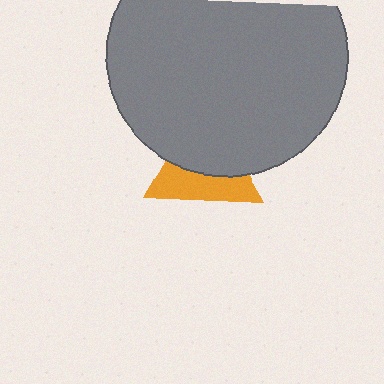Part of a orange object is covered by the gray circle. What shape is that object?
It is a triangle.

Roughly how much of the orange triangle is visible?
About half of it is visible (roughly 45%).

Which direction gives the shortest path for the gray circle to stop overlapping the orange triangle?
Moving up gives the shortest separation.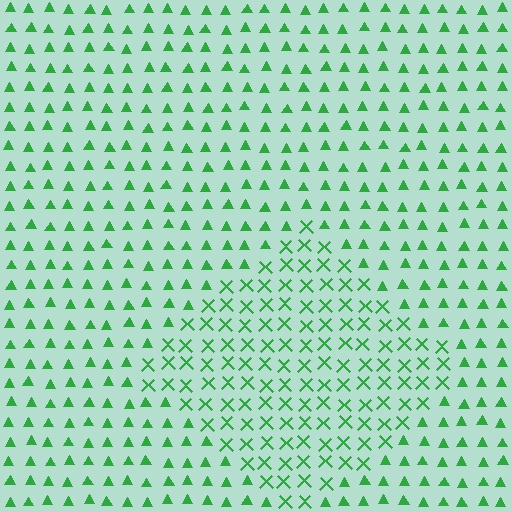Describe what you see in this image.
The image is filled with small green elements arranged in a uniform grid. A diamond-shaped region contains X marks, while the surrounding area contains triangles. The boundary is defined purely by the change in element shape.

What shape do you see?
I see a diamond.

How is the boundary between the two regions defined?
The boundary is defined by a change in element shape: X marks inside vs. triangles outside. All elements share the same color and spacing.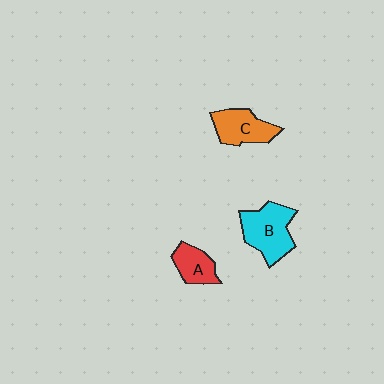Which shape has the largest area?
Shape B (cyan).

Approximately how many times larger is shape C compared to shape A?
Approximately 1.4 times.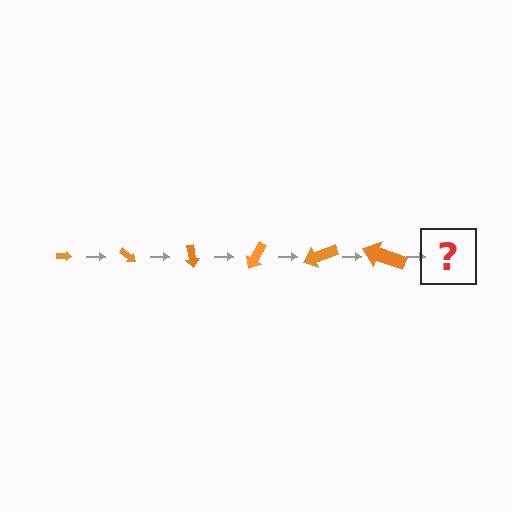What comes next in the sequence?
The next element should be an arrow, larger than the previous one and rotated 240 degrees from the start.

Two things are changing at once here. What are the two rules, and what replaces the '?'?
The two rules are that the arrow grows larger each step and it rotates 40 degrees each step. The '?' should be an arrow, larger than the previous one and rotated 240 degrees from the start.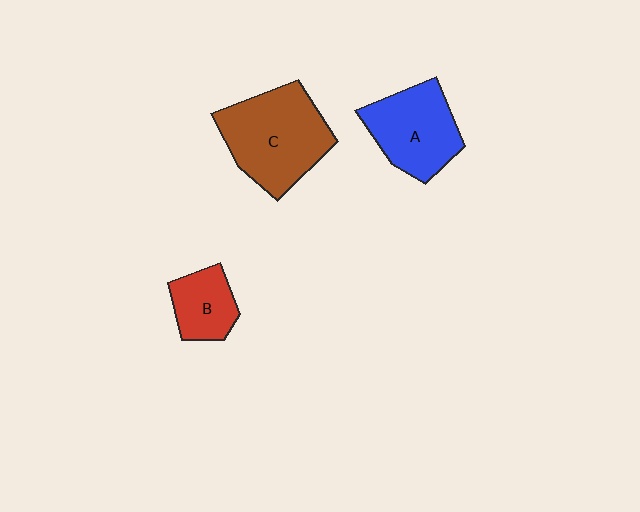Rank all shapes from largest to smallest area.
From largest to smallest: C (brown), A (blue), B (red).